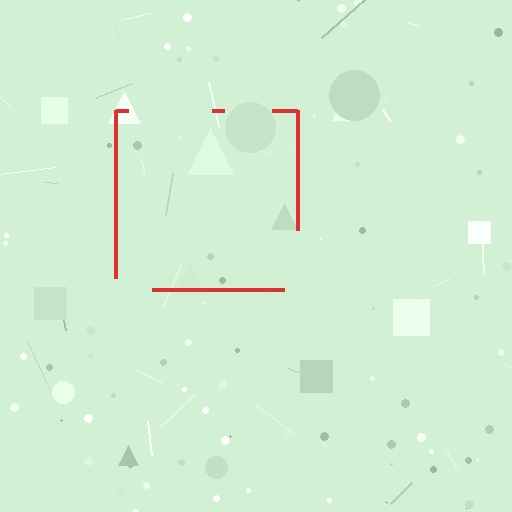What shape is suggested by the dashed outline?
The dashed outline suggests a square.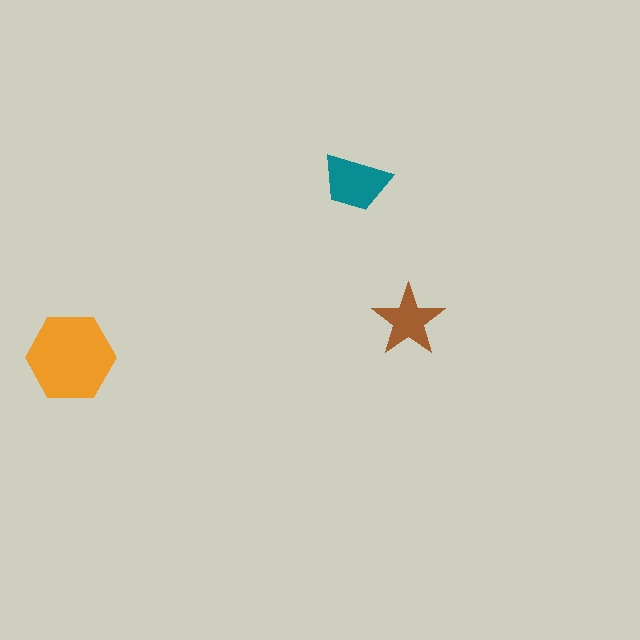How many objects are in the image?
There are 3 objects in the image.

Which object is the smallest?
The brown star.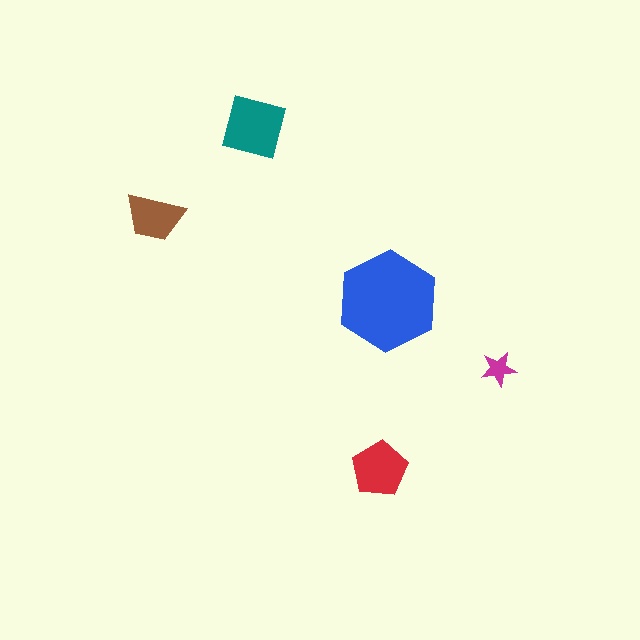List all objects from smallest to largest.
The magenta star, the brown trapezoid, the red pentagon, the teal square, the blue hexagon.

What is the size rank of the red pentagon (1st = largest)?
3rd.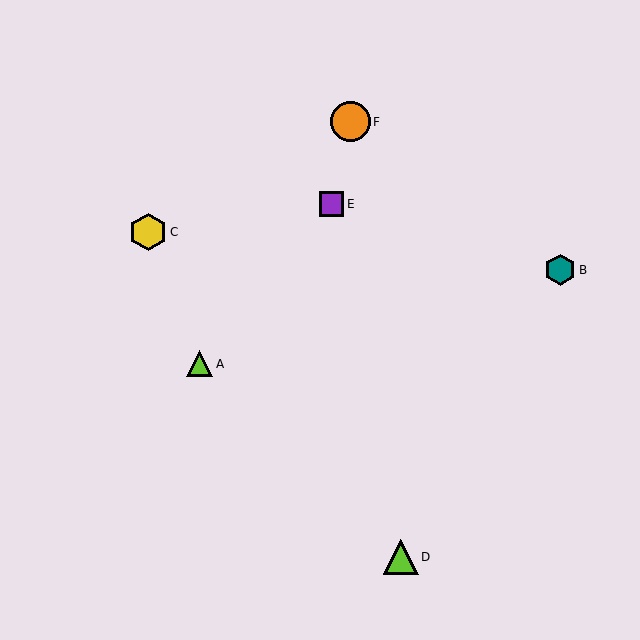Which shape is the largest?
The orange circle (labeled F) is the largest.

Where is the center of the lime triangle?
The center of the lime triangle is at (200, 364).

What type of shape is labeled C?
Shape C is a yellow hexagon.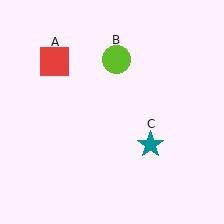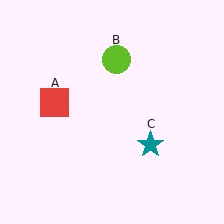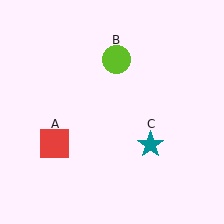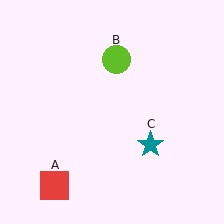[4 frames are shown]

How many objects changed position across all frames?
1 object changed position: red square (object A).